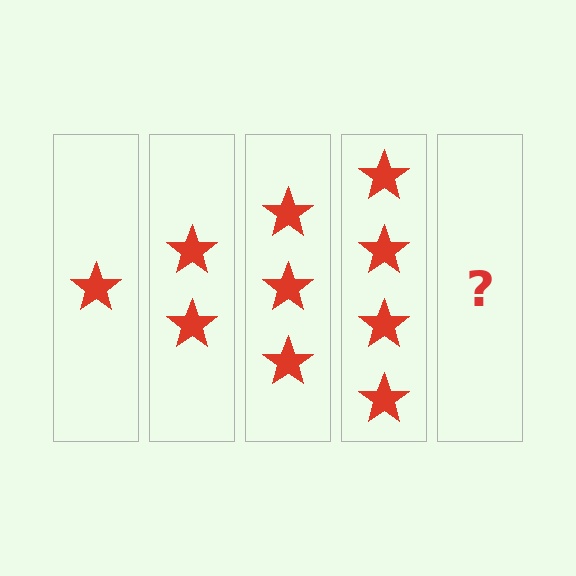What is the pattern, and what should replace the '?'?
The pattern is that each step adds one more star. The '?' should be 5 stars.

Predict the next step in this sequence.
The next step is 5 stars.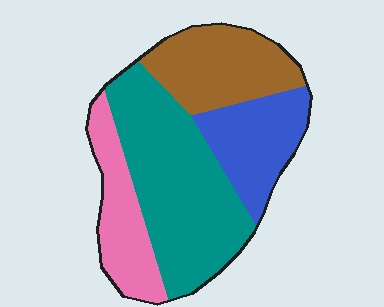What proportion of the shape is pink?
Pink takes up about one sixth (1/6) of the shape.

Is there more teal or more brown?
Teal.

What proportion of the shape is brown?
Brown takes up about one fifth (1/5) of the shape.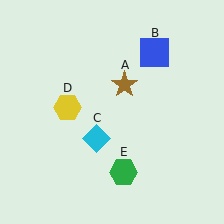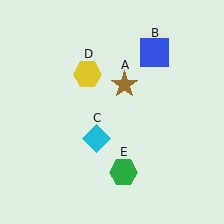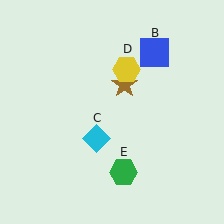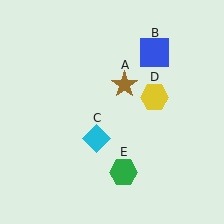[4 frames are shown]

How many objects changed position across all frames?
1 object changed position: yellow hexagon (object D).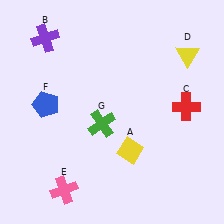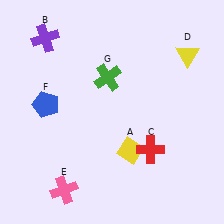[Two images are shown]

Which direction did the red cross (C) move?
The red cross (C) moved down.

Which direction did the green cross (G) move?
The green cross (G) moved up.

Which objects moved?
The objects that moved are: the red cross (C), the green cross (G).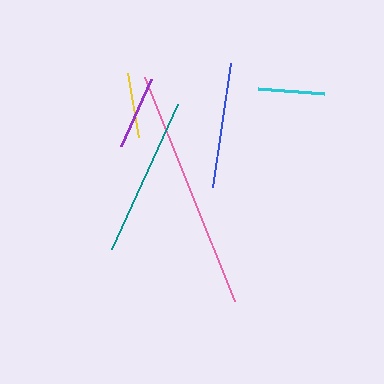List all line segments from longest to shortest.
From longest to shortest: pink, teal, blue, purple, cyan, yellow.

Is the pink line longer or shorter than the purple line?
The pink line is longer than the purple line.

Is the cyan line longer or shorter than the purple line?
The purple line is longer than the cyan line.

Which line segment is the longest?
The pink line is the longest at approximately 242 pixels.